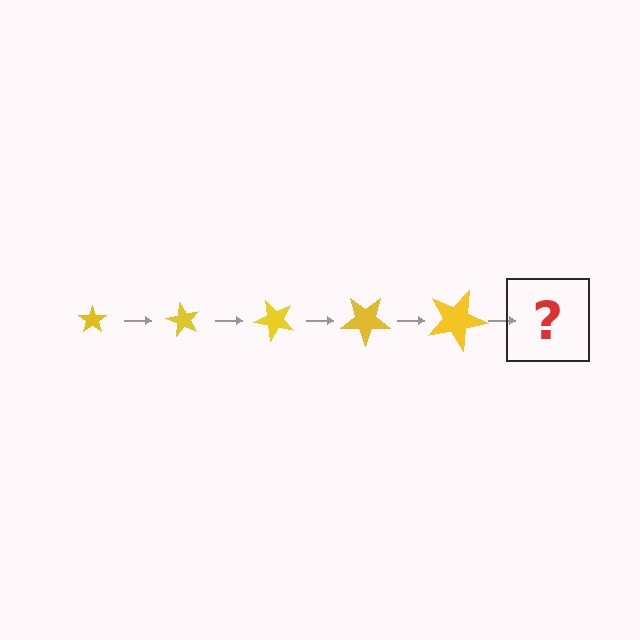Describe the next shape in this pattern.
It should be a star, larger than the previous one and rotated 300 degrees from the start.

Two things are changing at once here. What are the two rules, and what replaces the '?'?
The two rules are that the star grows larger each step and it rotates 60 degrees each step. The '?' should be a star, larger than the previous one and rotated 300 degrees from the start.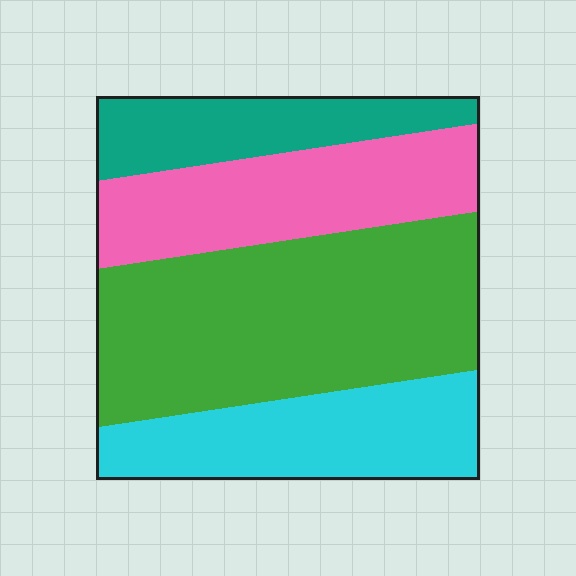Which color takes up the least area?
Teal, at roughly 15%.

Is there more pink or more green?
Green.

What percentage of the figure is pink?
Pink covers roughly 25% of the figure.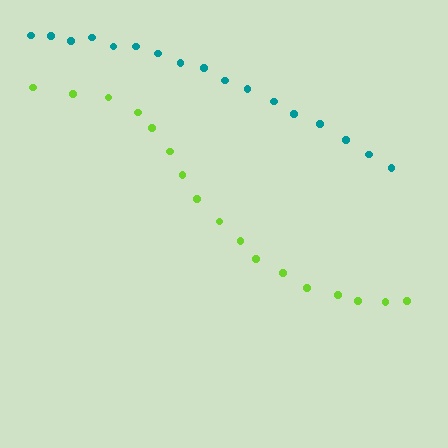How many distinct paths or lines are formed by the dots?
There are 2 distinct paths.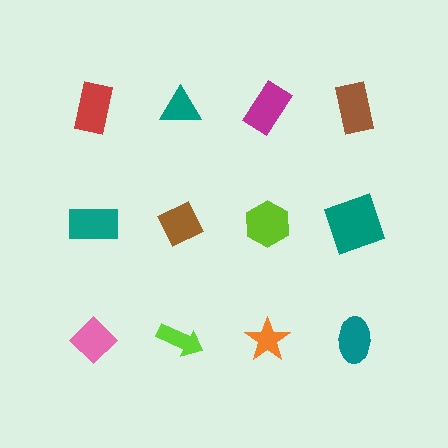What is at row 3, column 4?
A teal ellipse.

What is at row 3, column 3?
An orange star.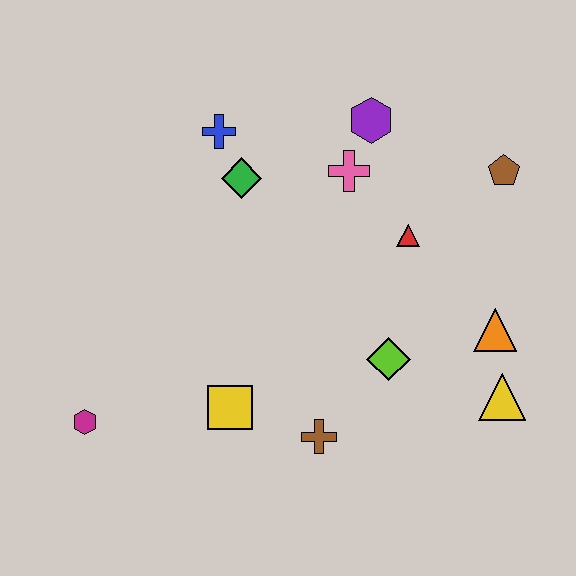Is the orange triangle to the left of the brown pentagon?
Yes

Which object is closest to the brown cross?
The yellow square is closest to the brown cross.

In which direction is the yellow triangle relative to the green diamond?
The yellow triangle is to the right of the green diamond.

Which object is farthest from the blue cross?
The yellow triangle is farthest from the blue cross.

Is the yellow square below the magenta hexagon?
No